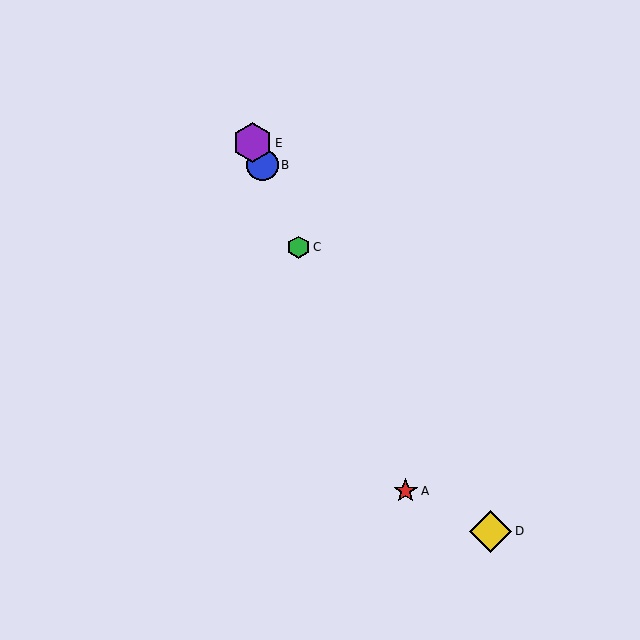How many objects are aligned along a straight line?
4 objects (A, B, C, E) are aligned along a straight line.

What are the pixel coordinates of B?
Object B is at (262, 165).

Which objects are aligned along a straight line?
Objects A, B, C, E are aligned along a straight line.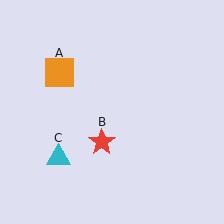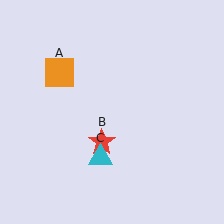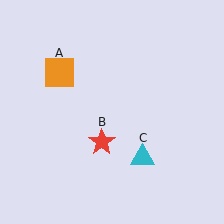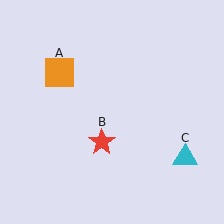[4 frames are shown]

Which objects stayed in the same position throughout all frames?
Orange square (object A) and red star (object B) remained stationary.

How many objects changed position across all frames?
1 object changed position: cyan triangle (object C).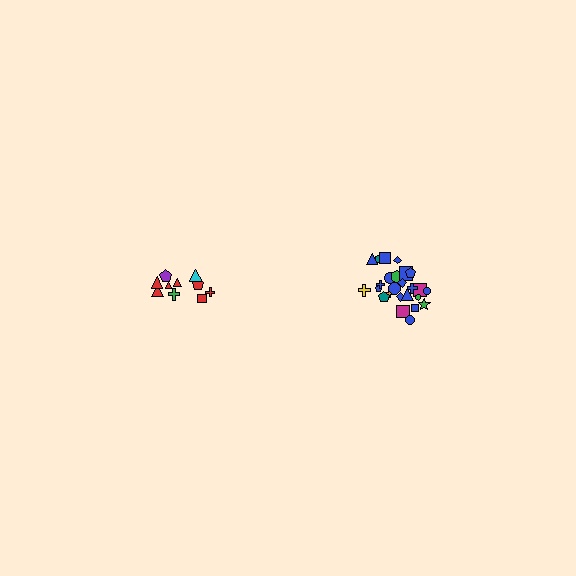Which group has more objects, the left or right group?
The right group.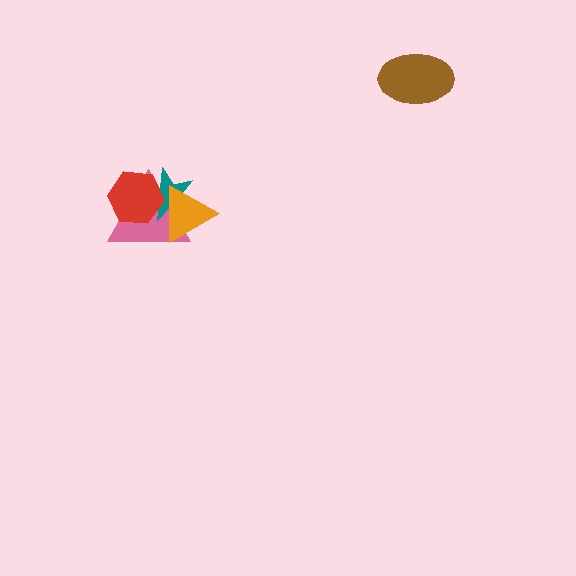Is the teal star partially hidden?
Yes, it is partially covered by another shape.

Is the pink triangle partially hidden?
Yes, it is partially covered by another shape.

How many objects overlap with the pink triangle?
3 objects overlap with the pink triangle.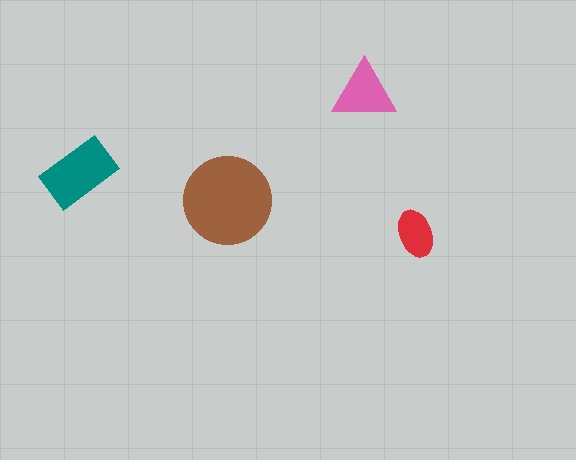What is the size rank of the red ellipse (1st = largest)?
4th.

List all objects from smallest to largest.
The red ellipse, the pink triangle, the teal rectangle, the brown circle.